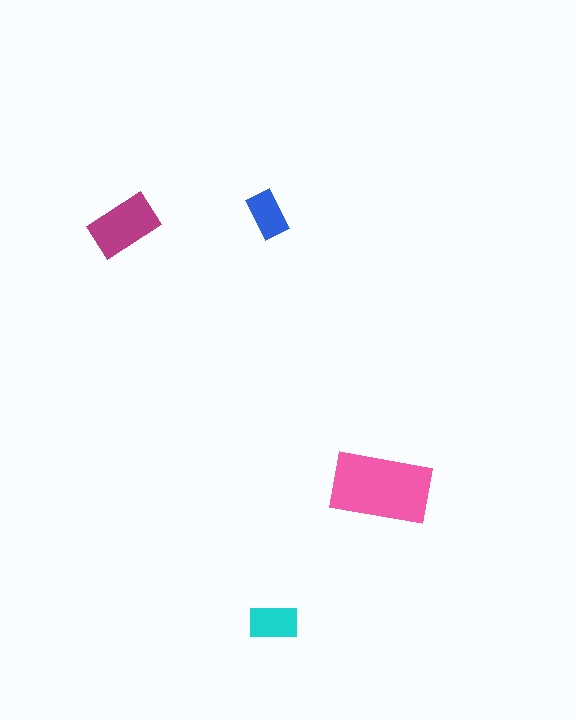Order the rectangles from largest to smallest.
the pink one, the magenta one, the cyan one, the blue one.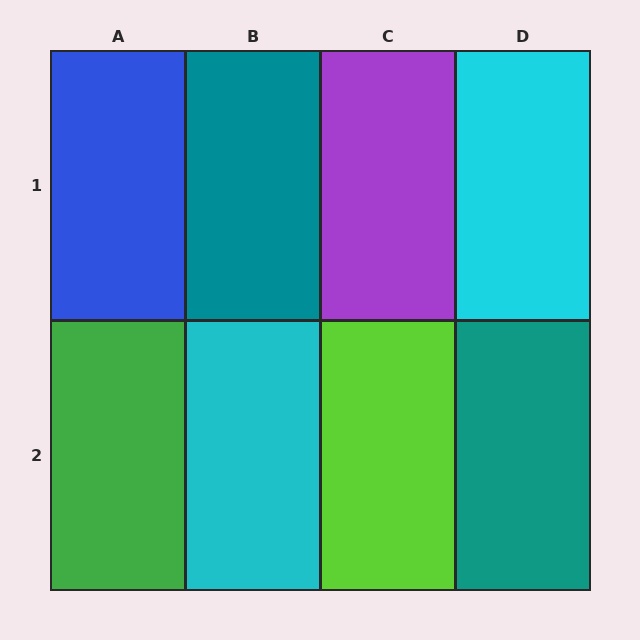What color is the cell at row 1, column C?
Purple.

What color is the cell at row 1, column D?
Cyan.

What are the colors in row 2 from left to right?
Green, cyan, lime, teal.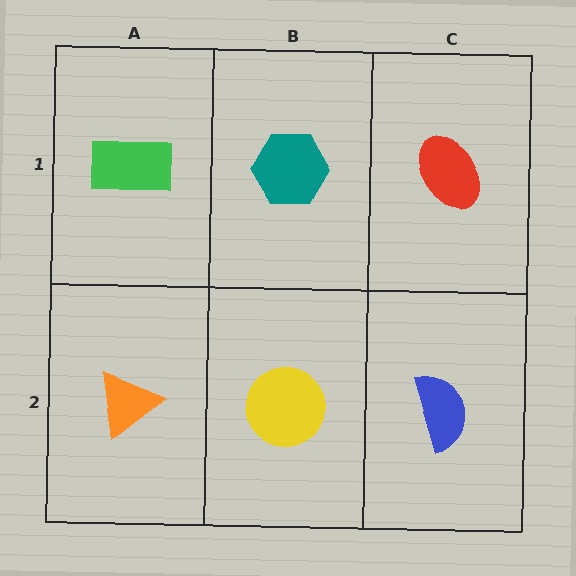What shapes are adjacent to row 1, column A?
An orange triangle (row 2, column A), a teal hexagon (row 1, column B).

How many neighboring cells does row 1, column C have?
2.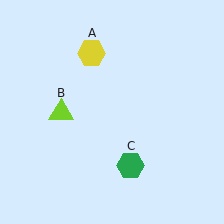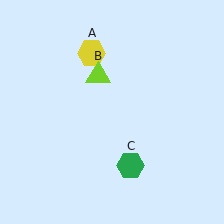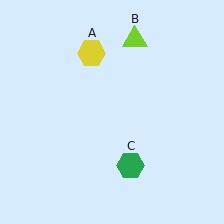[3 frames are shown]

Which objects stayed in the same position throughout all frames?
Yellow hexagon (object A) and green hexagon (object C) remained stationary.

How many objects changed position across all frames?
1 object changed position: lime triangle (object B).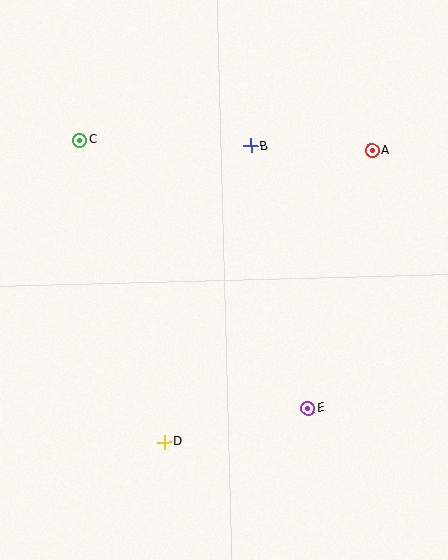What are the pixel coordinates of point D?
Point D is at (164, 442).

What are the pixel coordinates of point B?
Point B is at (251, 146).